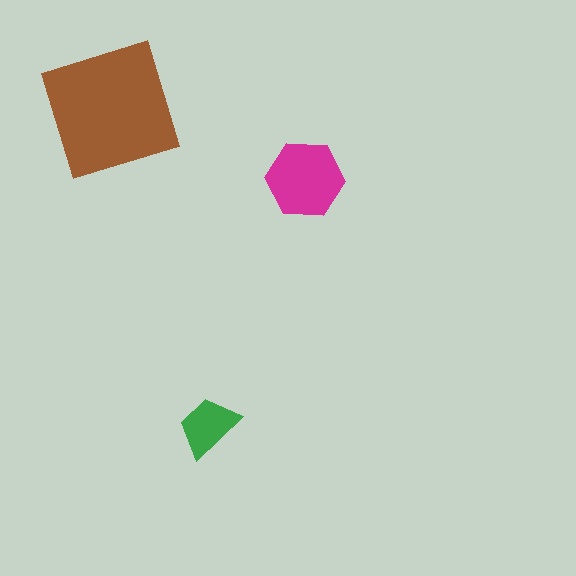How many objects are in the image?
There are 3 objects in the image.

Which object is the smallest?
The green trapezoid.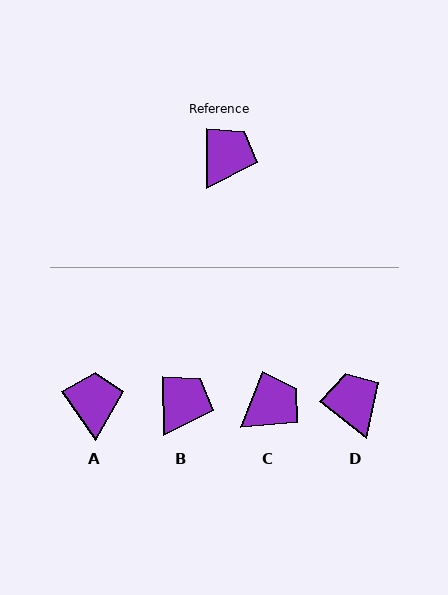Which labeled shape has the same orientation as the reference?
B.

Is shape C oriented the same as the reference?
No, it is off by about 22 degrees.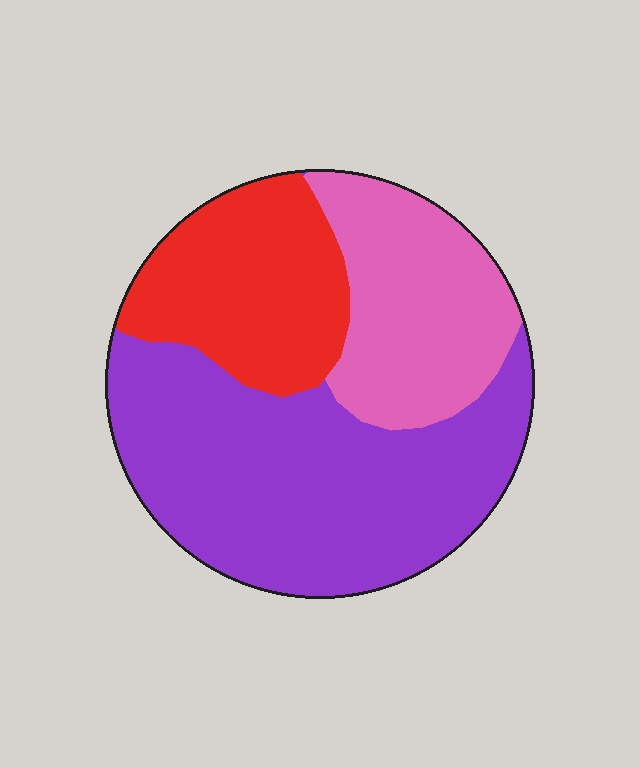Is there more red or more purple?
Purple.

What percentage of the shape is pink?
Pink covers roughly 25% of the shape.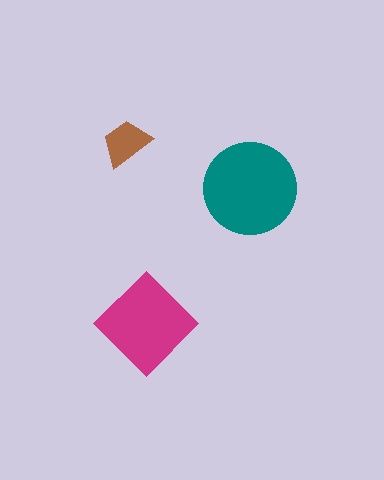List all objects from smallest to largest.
The brown trapezoid, the magenta diamond, the teal circle.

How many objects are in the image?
There are 3 objects in the image.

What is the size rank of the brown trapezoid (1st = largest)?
3rd.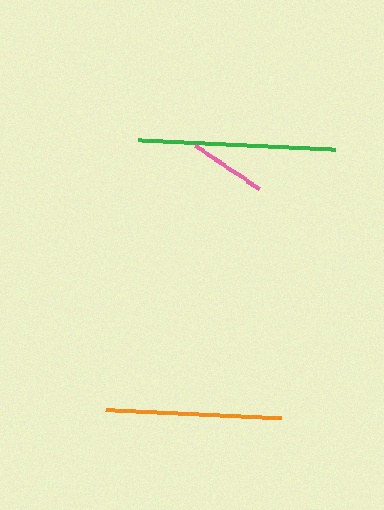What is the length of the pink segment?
The pink segment is approximately 77 pixels long.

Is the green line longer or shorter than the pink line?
The green line is longer than the pink line.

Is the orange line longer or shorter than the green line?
The green line is longer than the orange line.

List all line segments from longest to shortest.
From longest to shortest: green, orange, pink.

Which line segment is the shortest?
The pink line is the shortest at approximately 77 pixels.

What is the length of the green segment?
The green segment is approximately 197 pixels long.